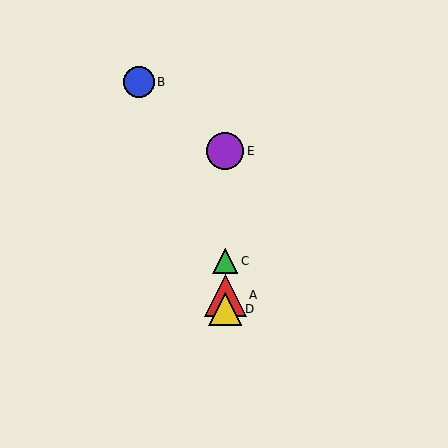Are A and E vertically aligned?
Yes, both are at x≈225.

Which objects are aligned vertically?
Objects A, C, D, E are aligned vertically.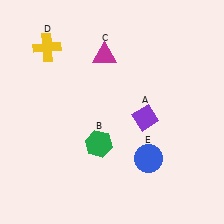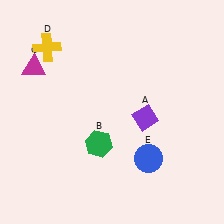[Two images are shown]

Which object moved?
The magenta triangle (C) moved left.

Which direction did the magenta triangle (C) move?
The magenta triangle (C) moved left.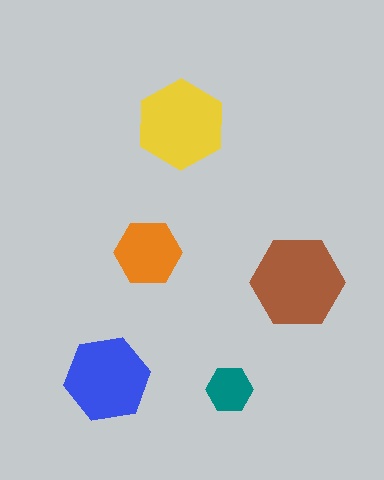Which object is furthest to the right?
The brown hexagon is rightmost.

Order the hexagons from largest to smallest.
the brown one, the yellow one, the blue one, the orange one, the teal one.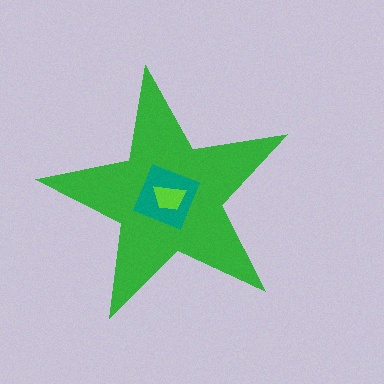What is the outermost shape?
The green star.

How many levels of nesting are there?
3.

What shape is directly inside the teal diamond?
The lime trapezoid.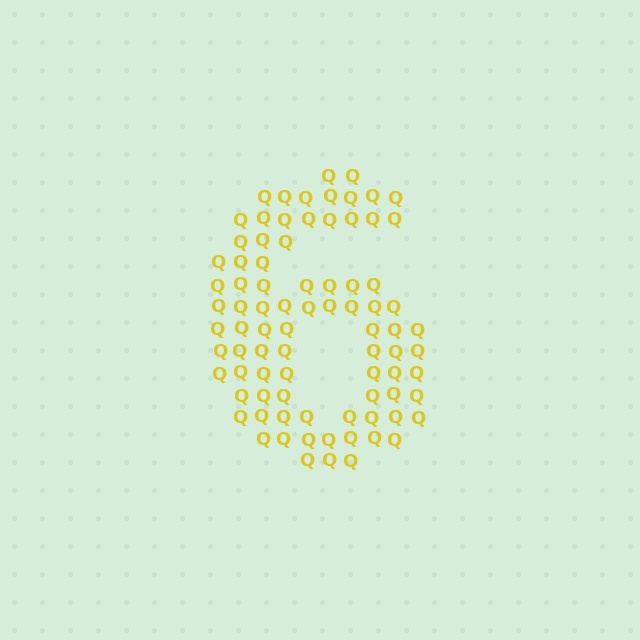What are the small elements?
The small elements are letter Q's.